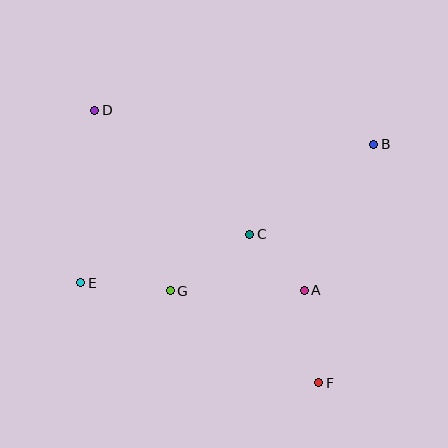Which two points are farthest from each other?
Points D and F are farthest from each other.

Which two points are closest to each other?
Points A and C are closest to each other.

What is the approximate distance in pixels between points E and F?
The distance between E and F is approximately 258 pixels.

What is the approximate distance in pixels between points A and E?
The distance between A and E is approximately 223 pixels.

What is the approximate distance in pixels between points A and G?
The distance between A and G is approximately 134 pixels.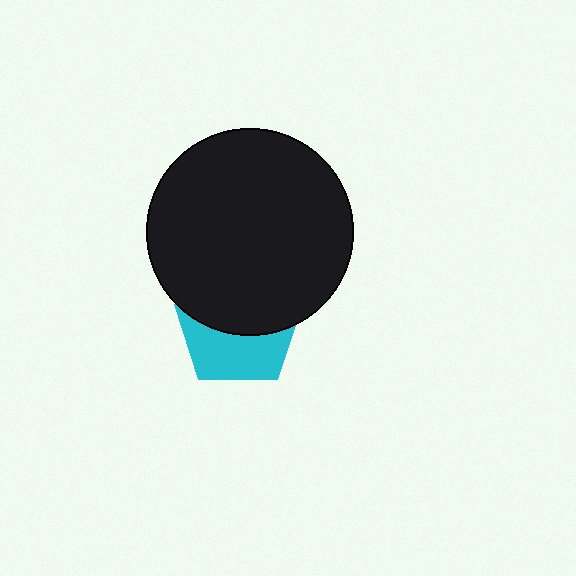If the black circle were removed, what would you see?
You would see the complete cyan pentagon.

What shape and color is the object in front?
The object in front is a black circle.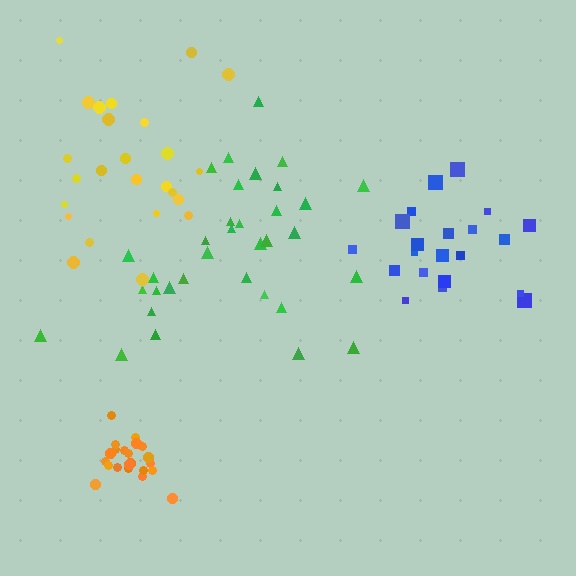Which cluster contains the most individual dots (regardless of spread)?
Green (34).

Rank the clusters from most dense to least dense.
orange, blue, yellow, green.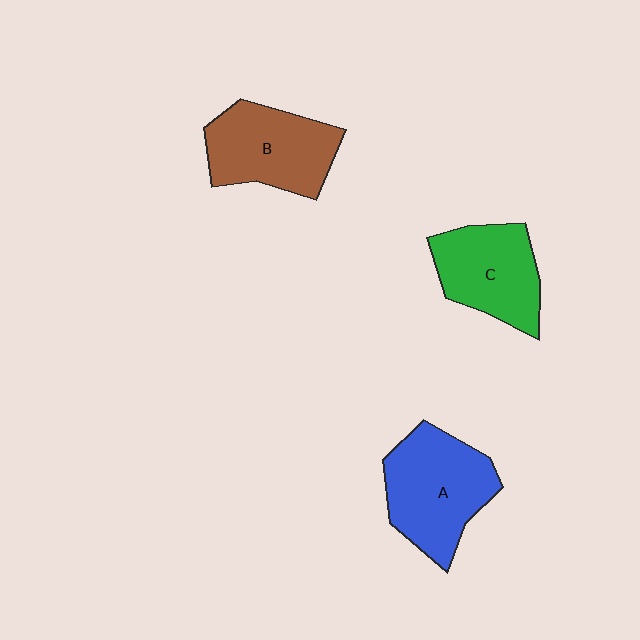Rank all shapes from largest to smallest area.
From largest to smallest: A (blue), B (brown), C (green).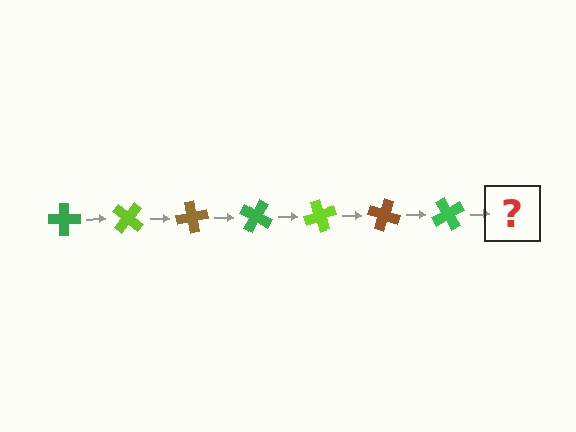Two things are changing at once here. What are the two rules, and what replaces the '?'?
The two rules are that it rotates 40 degrees each step and the color cycles through green, lime, and brown. The '?' should be a lime cross, rotated 280 degrees from the start.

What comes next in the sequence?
The next element should be a lime cross, rotated 280 degrees from the start.